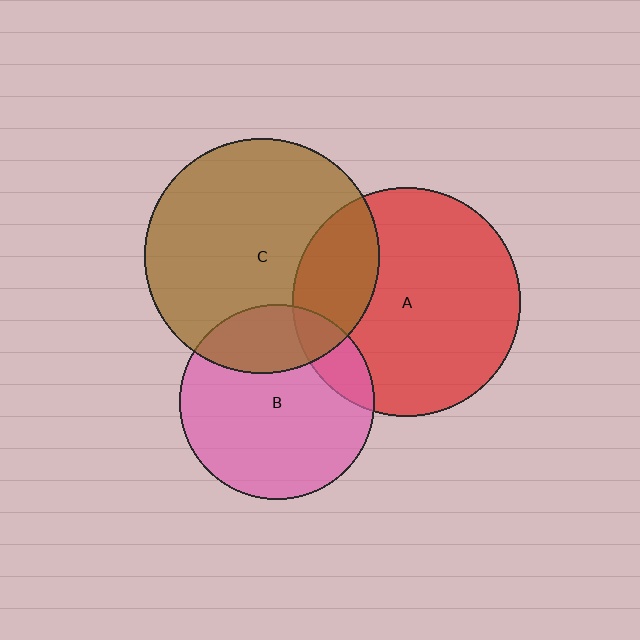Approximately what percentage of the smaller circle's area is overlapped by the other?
Approximately 25%.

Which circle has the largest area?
Circle C (brown).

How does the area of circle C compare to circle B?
Approximately 1.4 times.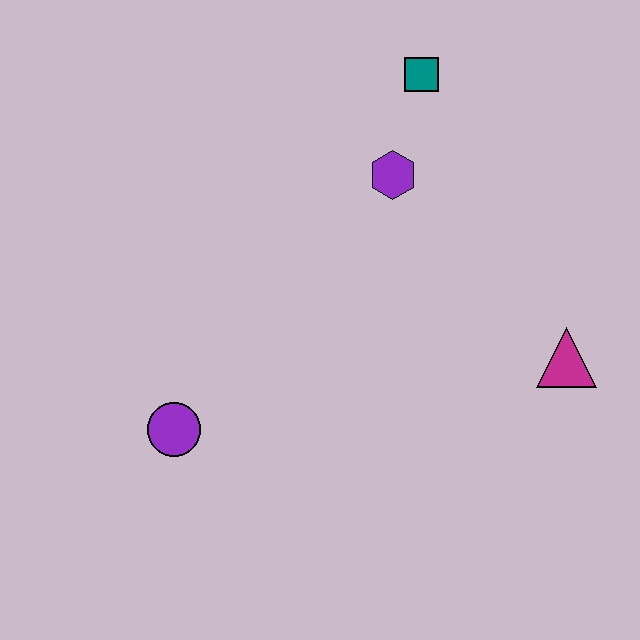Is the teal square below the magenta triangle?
No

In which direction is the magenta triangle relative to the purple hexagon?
The magenta triangle is below the purple hexagon.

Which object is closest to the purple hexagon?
The teal square is closest to the purple hexagon.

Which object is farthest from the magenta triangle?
The purple circle is farthest from the magenta triangle.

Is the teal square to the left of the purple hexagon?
No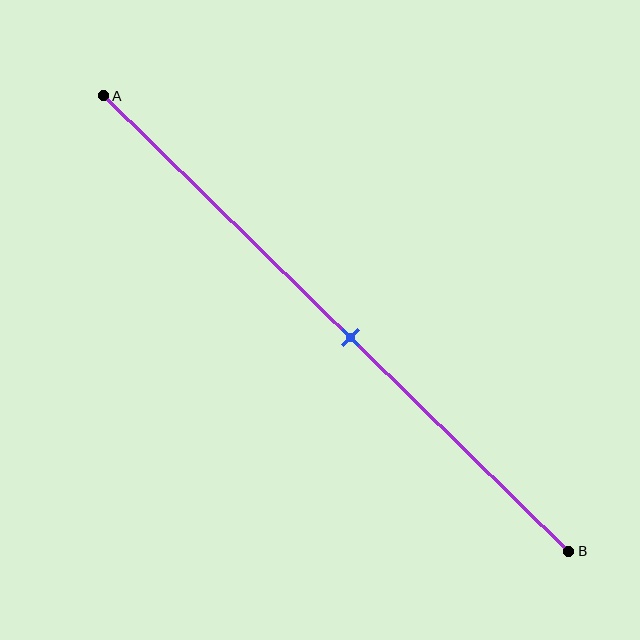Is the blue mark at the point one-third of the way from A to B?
No, the mark is at about 55% from A, not at the 33% one-third point.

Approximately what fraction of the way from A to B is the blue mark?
The blue mark is approximately 55% of the way from A to B.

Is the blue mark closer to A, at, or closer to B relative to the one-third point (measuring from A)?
The blue mark is closer to point B than the one-third point of segment AB.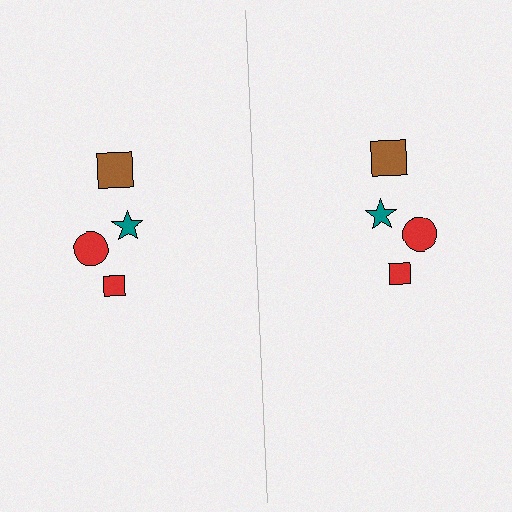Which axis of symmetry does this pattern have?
The pattern has a vertical axis of symmetry running through the center of the image.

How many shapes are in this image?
There are 8 shapes in this image.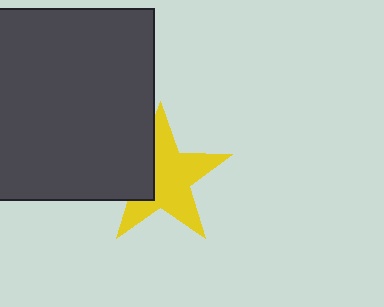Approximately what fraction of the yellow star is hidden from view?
Roughly 32% of the yellow star is hidden behind the dark gray square.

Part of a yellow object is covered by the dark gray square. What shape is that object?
It is a star.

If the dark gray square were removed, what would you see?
You would see the complete yellow star.